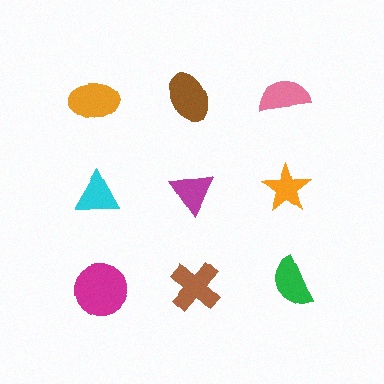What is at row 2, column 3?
An orange star.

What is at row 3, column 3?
A green semicircle.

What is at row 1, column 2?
A brown ellipse.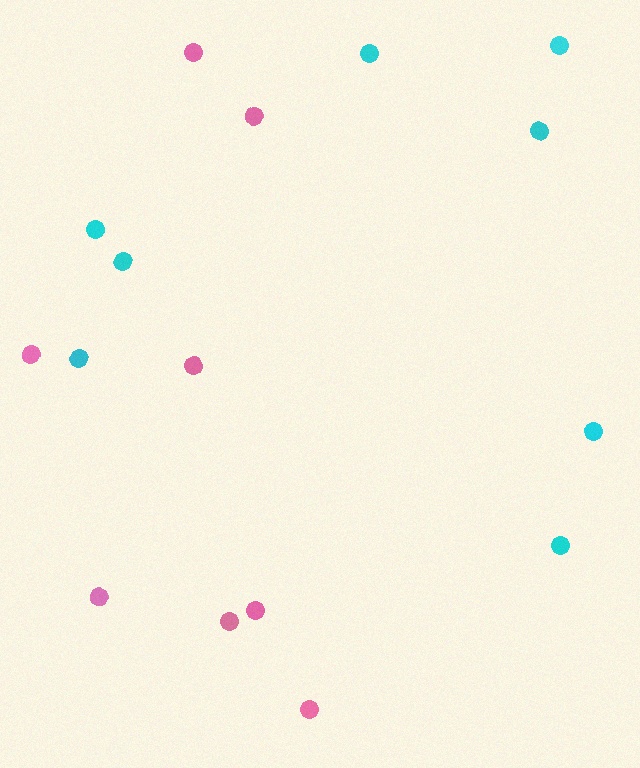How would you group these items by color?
There are 2 groups: one group of cyan circles (8) and one group of pink circles (8).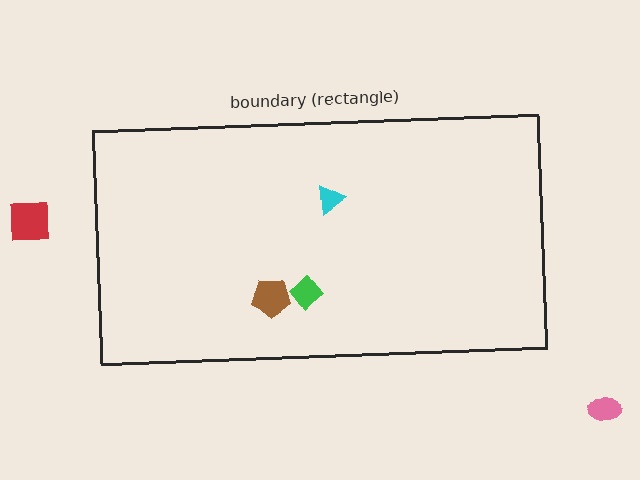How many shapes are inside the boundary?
3 inside, 2 outside.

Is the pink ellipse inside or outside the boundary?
Outside.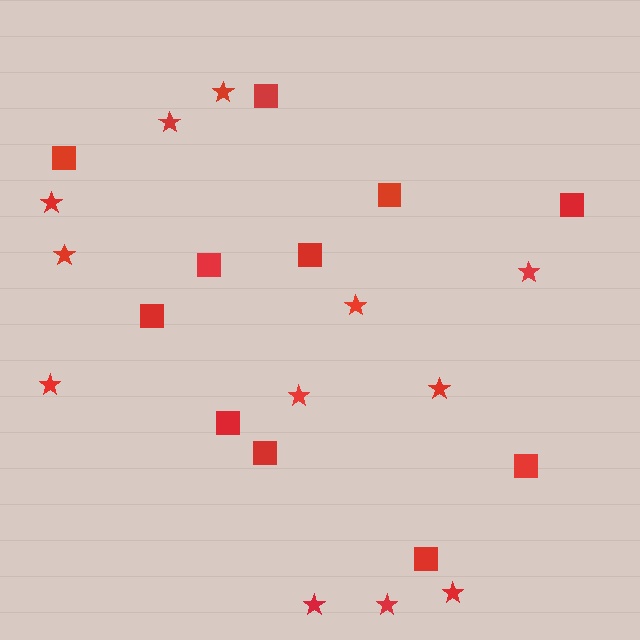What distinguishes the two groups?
There are 2 groups: one group of squares (11) and one group of stars (12).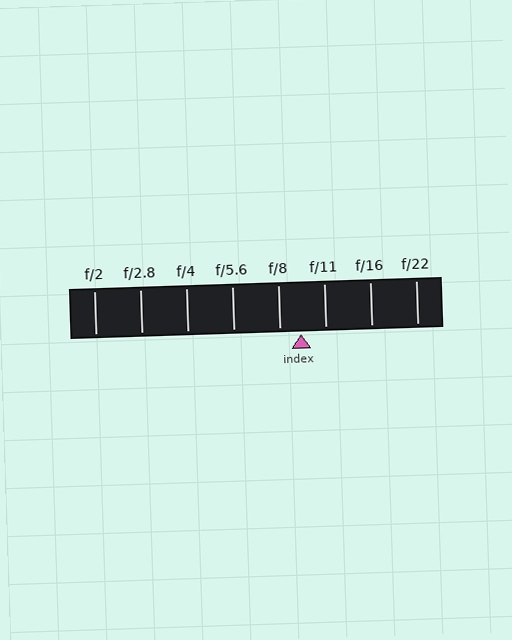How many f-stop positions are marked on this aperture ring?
There are 8 f-stop positions marked.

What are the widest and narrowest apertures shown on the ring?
The widest aperture shown is f/2 and the narrowest is f/22.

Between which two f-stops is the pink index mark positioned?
The index mark is between f/8 and f/11.